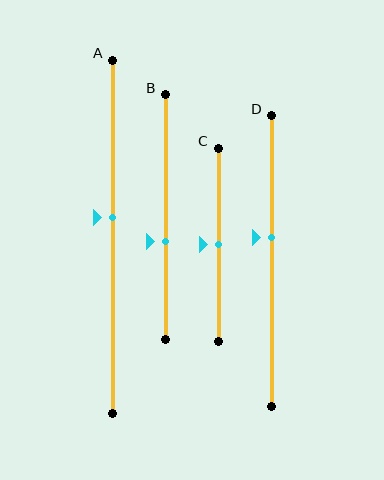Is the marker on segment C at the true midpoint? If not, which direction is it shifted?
Yes, the marker on segment C is at the true midpoint.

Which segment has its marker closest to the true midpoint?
Segment C has its marker closest to the true midpoint.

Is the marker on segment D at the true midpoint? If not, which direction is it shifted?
No, the marker on segment D is shifted upward by about 8% of the segment length.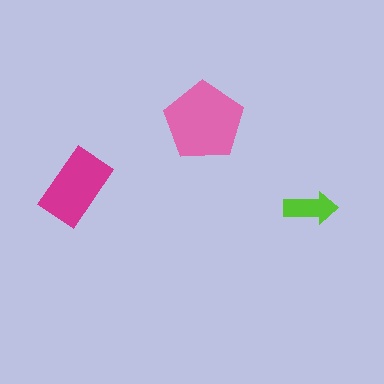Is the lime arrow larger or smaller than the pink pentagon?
Smaller.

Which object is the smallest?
The lime arrow.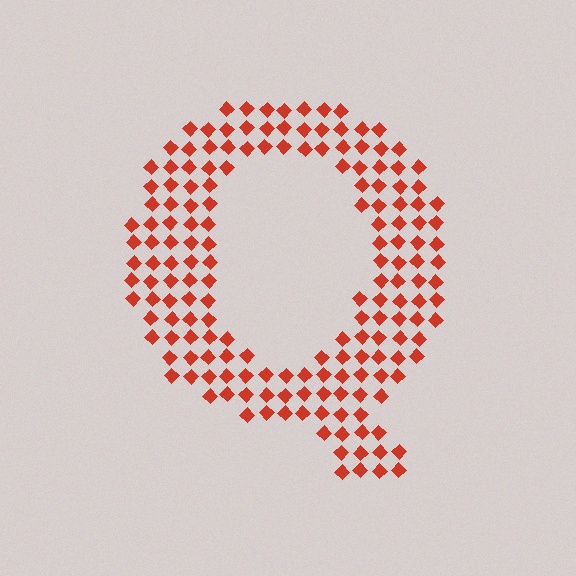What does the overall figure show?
The overall figure shows the letter Q.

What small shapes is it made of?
It is made of small diamonds.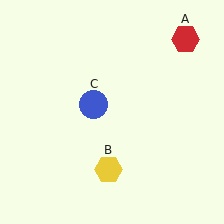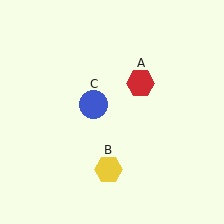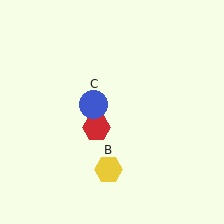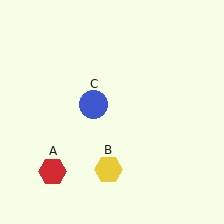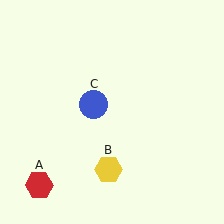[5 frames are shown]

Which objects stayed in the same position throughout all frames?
Yellow hexagon (object B) and blue circle (object C) remained stationary.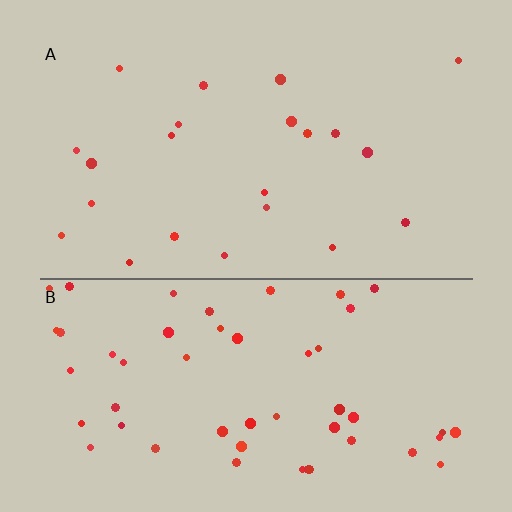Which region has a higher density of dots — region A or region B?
B (the bottom).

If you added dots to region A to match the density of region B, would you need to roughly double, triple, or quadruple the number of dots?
Approximately double.